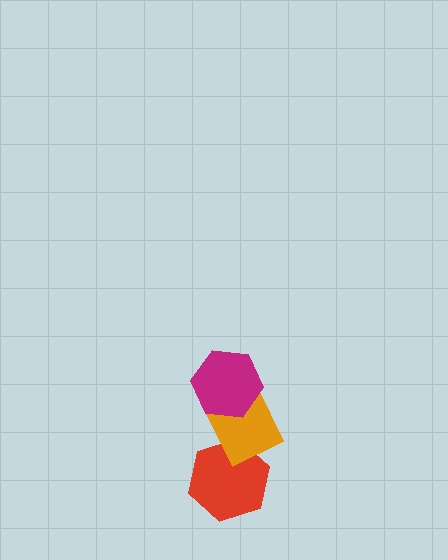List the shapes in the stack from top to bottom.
From top to bottom: the magenta hexagon, the orange diamond, the red hexagon.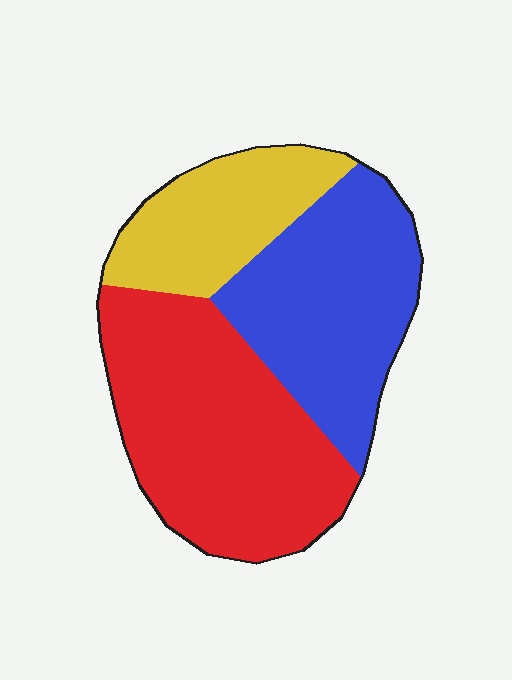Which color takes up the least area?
Yellow, at roughly 20%.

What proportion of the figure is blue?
Blue takes up about one third (1/3) of the figure.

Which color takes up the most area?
Red, at roughly 45%.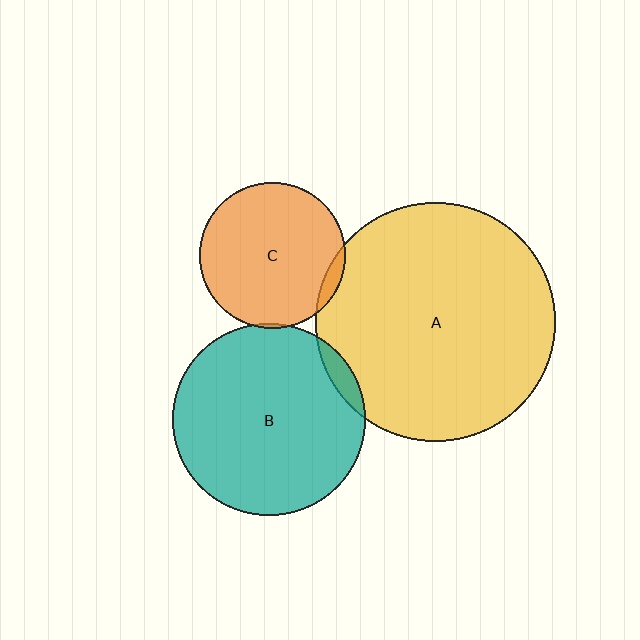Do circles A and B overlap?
Yes.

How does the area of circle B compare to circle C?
Approximately 1.7 times.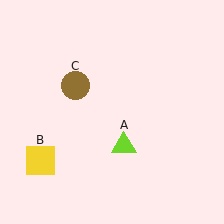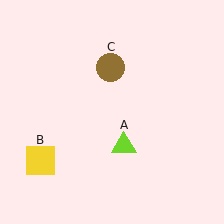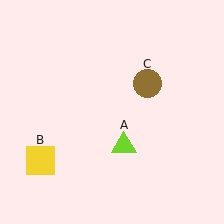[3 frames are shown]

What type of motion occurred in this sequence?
The brown circle (object C) rotated clockwise around the center of the scene.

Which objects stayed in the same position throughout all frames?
Lime triangle (object A) and yellow square (object B) remained stationary.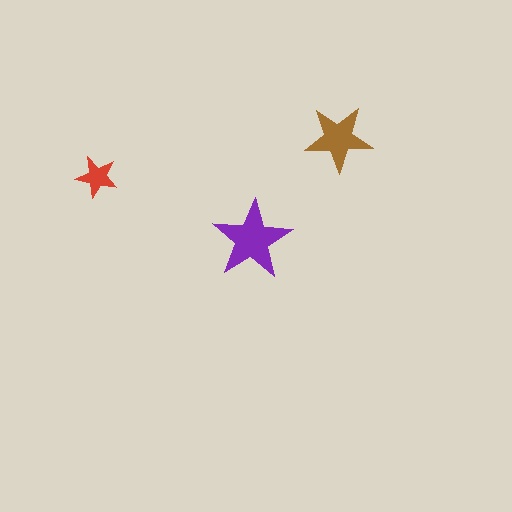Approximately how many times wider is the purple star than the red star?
About 2 times wider.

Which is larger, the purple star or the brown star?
The purple one.